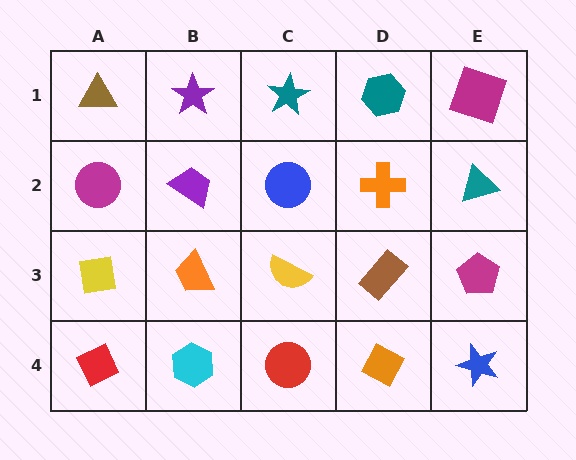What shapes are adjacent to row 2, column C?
A teal star (row 1, column C), a yellow semicircle (row 3, column C), a purple trapezoid (row 2, column B), an orange cross (row 2, column D).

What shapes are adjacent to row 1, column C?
A blue circle (row 2, column C), a purple star (row 1, column B), a teal hexagon (row 1, column D).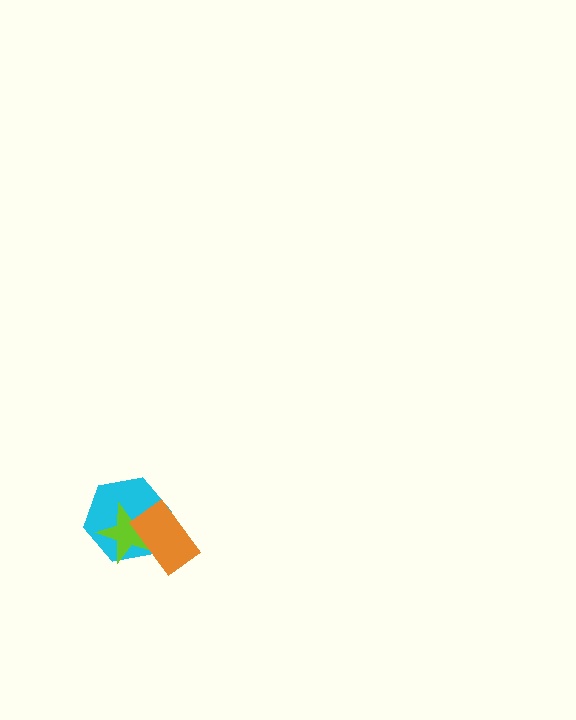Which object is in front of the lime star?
The orange rectangle is in front of the lime star.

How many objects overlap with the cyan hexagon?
2 objects overlap with the cyan hexagon.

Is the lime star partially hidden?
Yes, it is partially covered by another shape.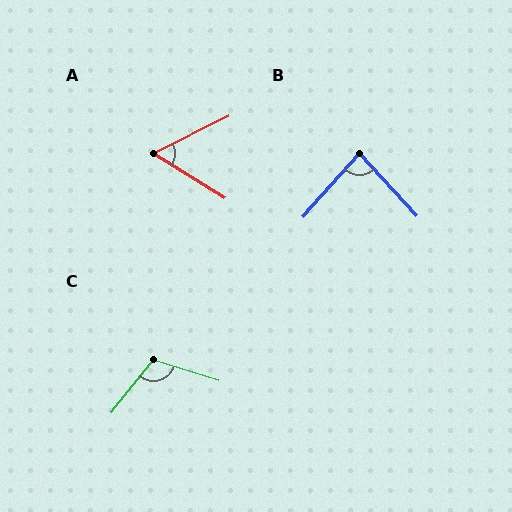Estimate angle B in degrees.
Approximately 85 degrees.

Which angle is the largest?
C, at approximately 111 degrees.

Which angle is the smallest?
A, at approximately 58 degrees.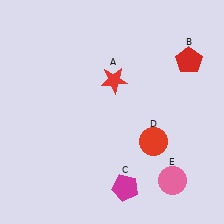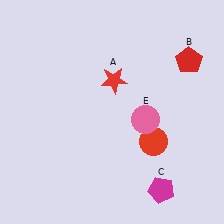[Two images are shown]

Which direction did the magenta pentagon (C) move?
The magenta pentagon (C) moved right.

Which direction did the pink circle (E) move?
The pink circle (E) moved up.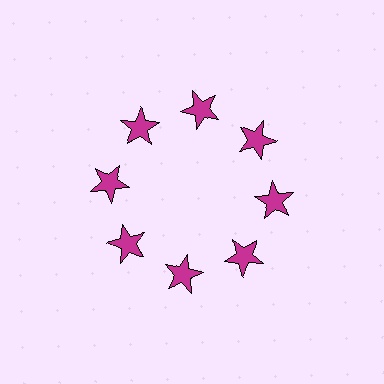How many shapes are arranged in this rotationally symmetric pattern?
There are 8 shapes, arranged in 8 groups of 1.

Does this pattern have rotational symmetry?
Yes, this pattern has 8-fold rotational symmetry. It looks the same after rotating 45 degrees around the center.